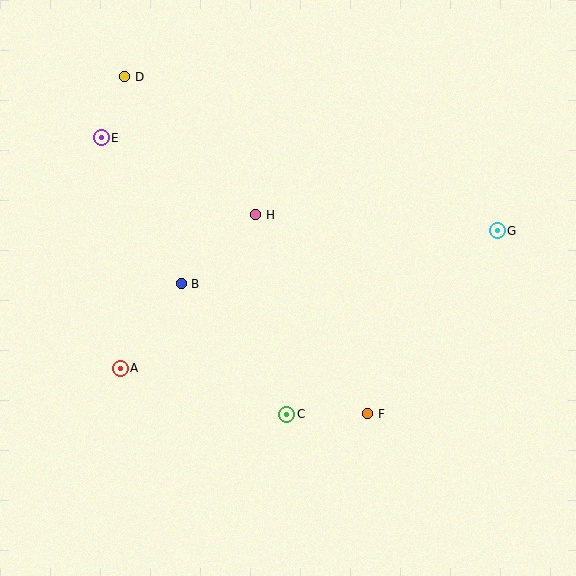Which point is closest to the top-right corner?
Point G is closest to the top-right corner.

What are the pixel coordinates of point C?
Point C is at (287, 414).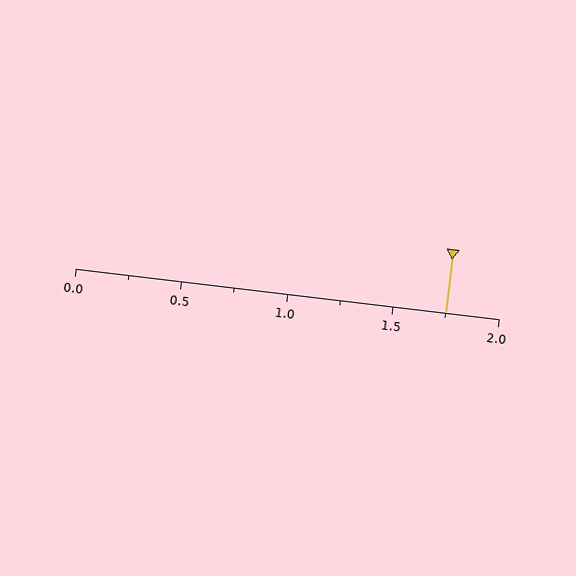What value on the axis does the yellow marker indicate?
The marker indicates approximately 1.75.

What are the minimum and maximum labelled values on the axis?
The axis runs from 0.0 to 2.0.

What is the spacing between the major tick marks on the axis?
The major ticks are spaced 0.5 apart.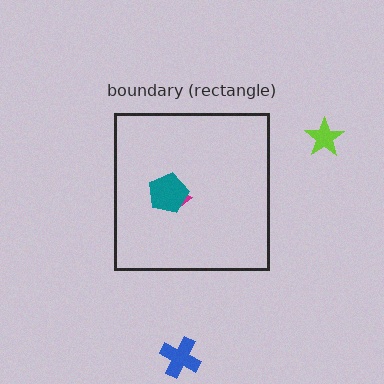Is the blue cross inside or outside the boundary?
Outside.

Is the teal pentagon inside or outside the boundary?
Inside.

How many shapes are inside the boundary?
2 inside, 2 outside.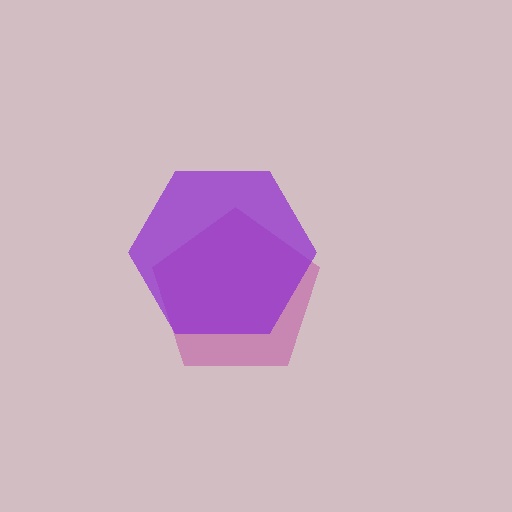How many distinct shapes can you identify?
There are 2 distinct shapes: a magenta pentagon, a purple hexagon.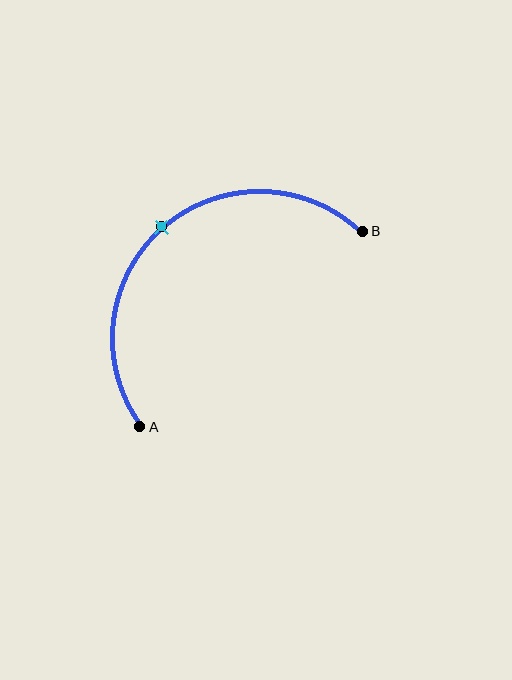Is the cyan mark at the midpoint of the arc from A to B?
Yes. The cyan mark lies on the arc at equal arc-length from both A and B — it is the arc midpoint.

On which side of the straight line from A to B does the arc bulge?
The arc bulges above and to the left of the straight line connecting A and B.